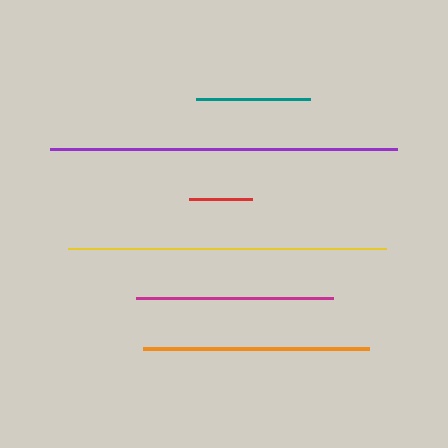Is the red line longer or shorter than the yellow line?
The yellow line is longer than the red line.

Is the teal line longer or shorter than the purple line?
The purple line is longer than the teal line.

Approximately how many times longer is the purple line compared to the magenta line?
The purple line is approximately 1.8 times the length of the magenta line.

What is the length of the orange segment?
The orange segment is approximately 225 pixels long.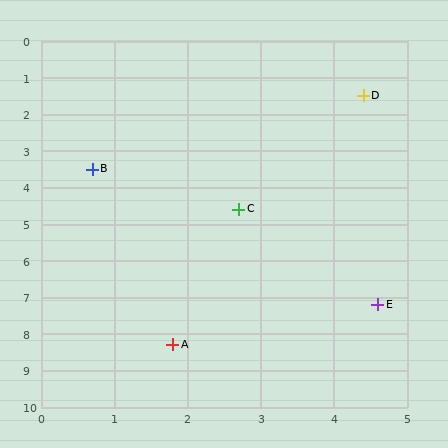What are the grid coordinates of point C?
Point C is at approximately (2.7, 4.6).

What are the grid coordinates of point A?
Point A is at approximately (1.8, 8.3).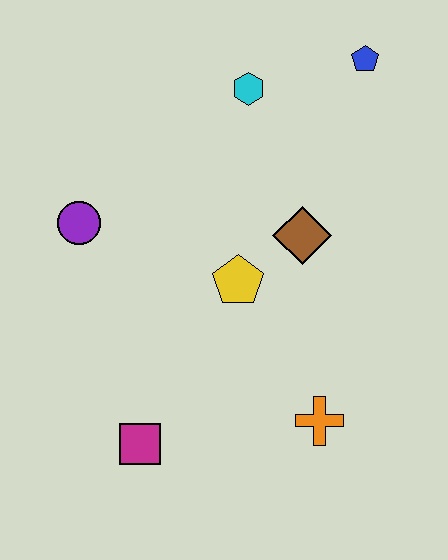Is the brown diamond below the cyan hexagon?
Yes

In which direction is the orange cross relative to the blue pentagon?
The orange cross is below the blue pentagon.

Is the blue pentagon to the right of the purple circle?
Yes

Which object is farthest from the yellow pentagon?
The blue pentagon is farthest from the yellow pentagon.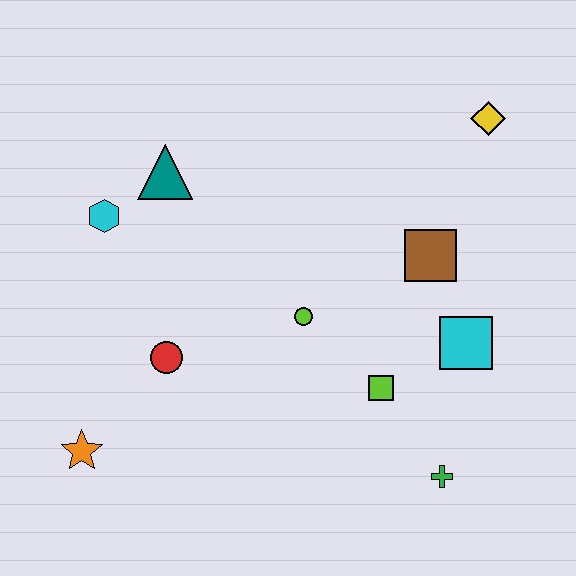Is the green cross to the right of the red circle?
Yes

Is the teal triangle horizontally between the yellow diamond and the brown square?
No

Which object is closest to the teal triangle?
The cyan hexagon is closest to the teal triangle.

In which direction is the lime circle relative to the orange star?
The lime circle is to the right of the orange star.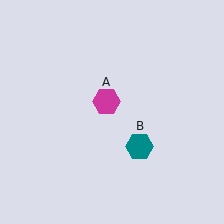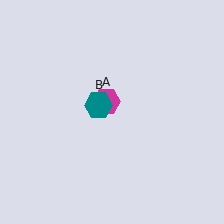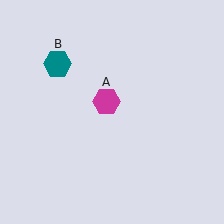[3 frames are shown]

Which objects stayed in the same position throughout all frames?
Magenta hexagon (object A) remained stationary.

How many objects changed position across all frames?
1 object changed position: teal hexagon (object B).